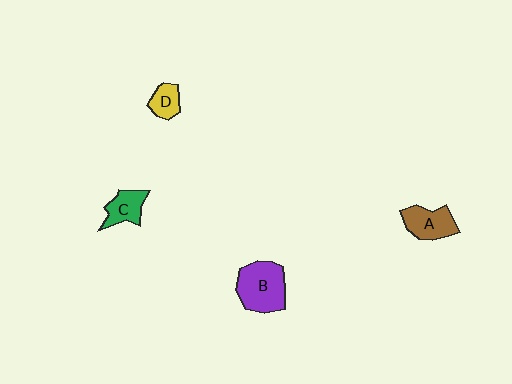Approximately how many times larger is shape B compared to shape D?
Approximately 2.4 times.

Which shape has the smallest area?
Shape D (yellow).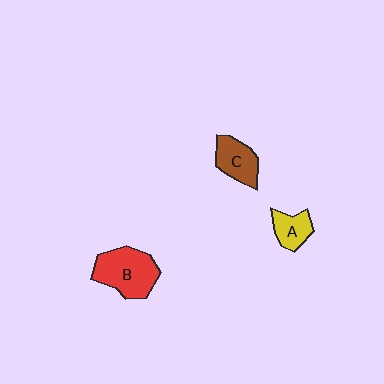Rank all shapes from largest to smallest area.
From largest to smallest: B (red), C (brown), A (yellow).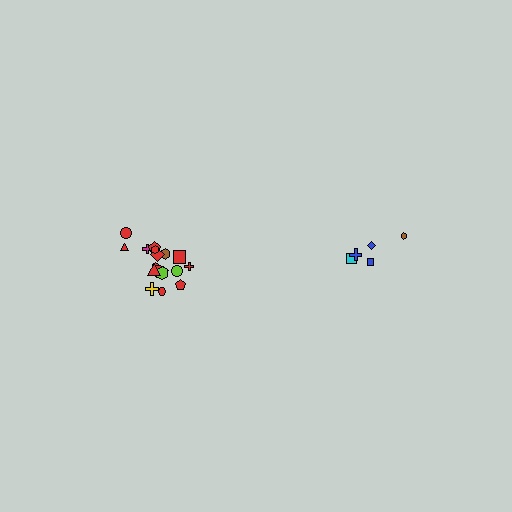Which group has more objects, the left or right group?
The left group.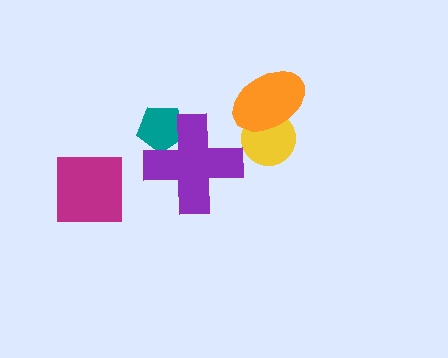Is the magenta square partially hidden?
No, no other shape covers it.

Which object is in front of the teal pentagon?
The purple cross is in front of the teal pentagon.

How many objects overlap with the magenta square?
0 objects overlap with the magenta square.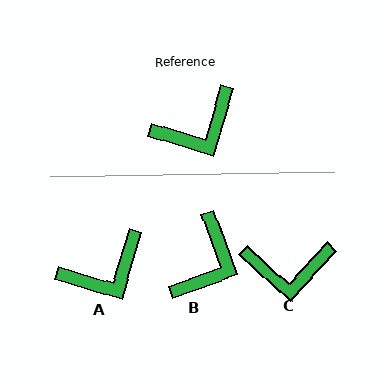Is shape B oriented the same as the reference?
No, it is off by about 37 degrees.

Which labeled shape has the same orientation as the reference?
A.